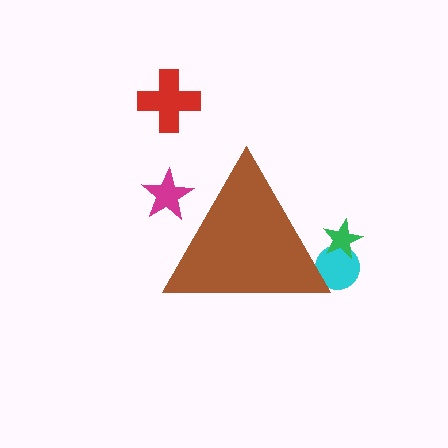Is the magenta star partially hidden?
Yes, the magenta star is partially hidden behind the brown triangle.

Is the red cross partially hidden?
No, the red cross is fully visible.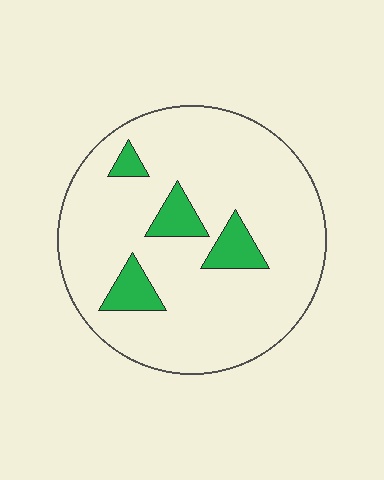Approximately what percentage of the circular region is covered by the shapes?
Approximately 10%.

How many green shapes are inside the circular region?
4.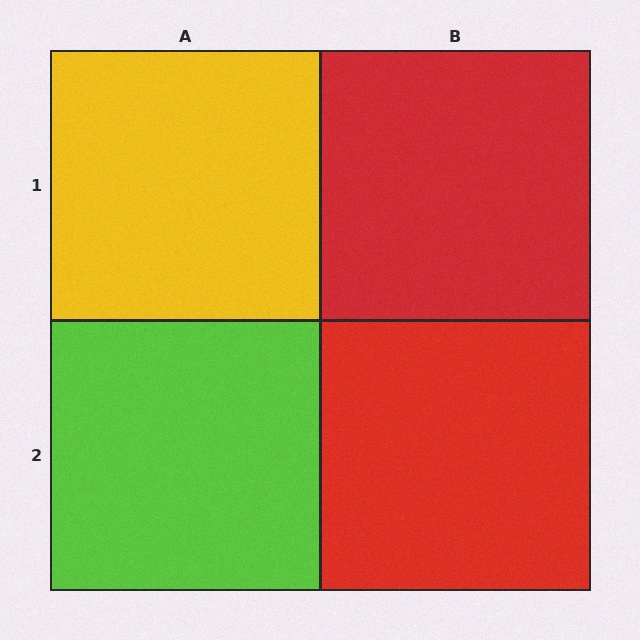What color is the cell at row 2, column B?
Red.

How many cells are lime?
1 cell is lime.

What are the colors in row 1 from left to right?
Yellow, red.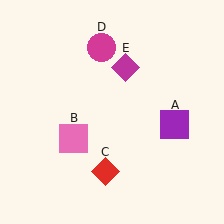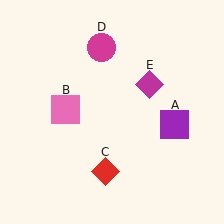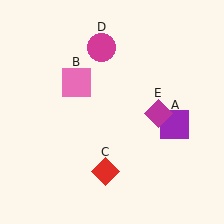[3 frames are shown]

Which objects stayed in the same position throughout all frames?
Purple square (object A) and red diamond (object C) and magenta circle (object D) remained stationary.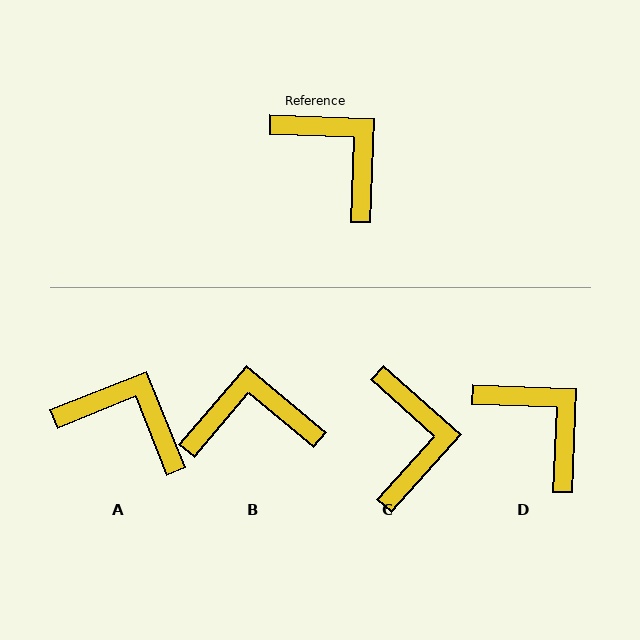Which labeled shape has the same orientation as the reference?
D.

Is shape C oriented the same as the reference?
No, it is off by about 40 degrees.